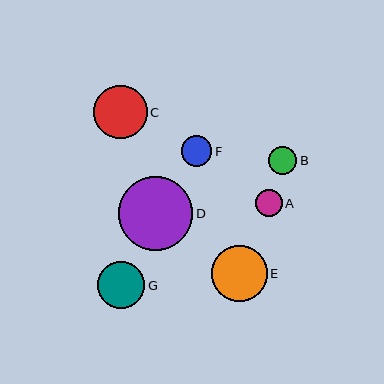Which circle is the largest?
Circle D is the largest with a size of approximately 74 pixels.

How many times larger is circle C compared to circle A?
Circle C is approximately 2.0 times the size of circle A.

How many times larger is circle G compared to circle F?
Circle G is approximately 1.5 times the size of circle F.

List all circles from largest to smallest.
From largest to smallest: D, E, C, G, F, B, A.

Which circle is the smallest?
Circle A is the smallest with a size of approximately 27 pixels.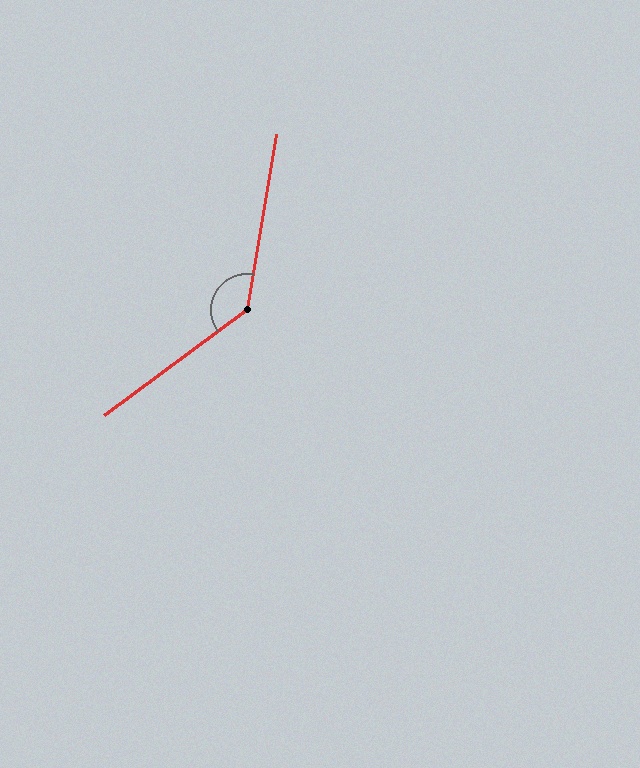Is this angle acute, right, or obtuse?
It is obtuse.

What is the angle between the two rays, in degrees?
Approximately 136 degrees.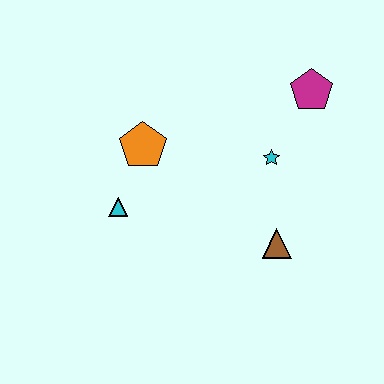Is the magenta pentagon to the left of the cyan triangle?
No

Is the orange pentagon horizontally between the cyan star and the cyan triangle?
Yes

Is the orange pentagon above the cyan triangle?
Yes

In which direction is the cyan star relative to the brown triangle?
The cyan star is above the brown triangle.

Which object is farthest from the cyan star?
The cyan triangle is farthest from the cyan star.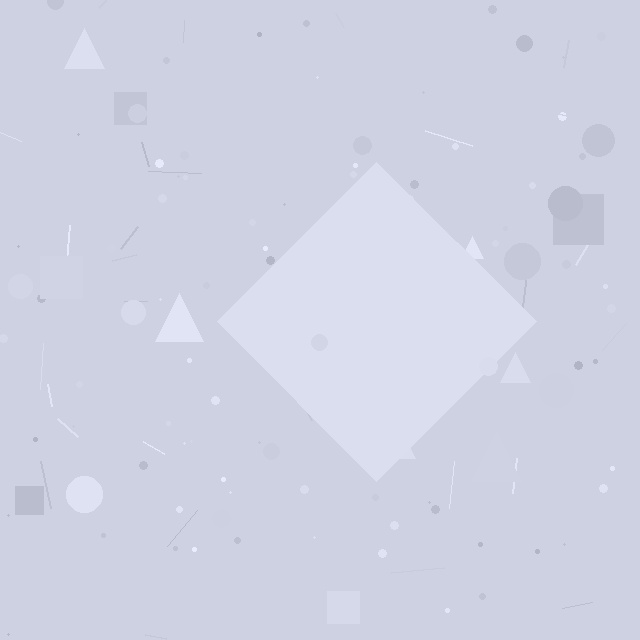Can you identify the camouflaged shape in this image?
The camouflaged shape is a diamond.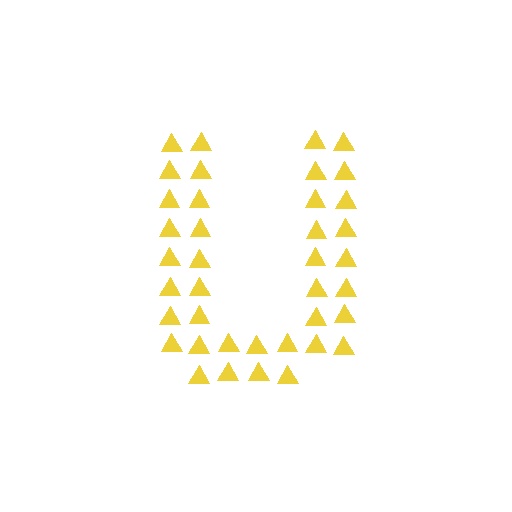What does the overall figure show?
The overall figure shows the letter U.